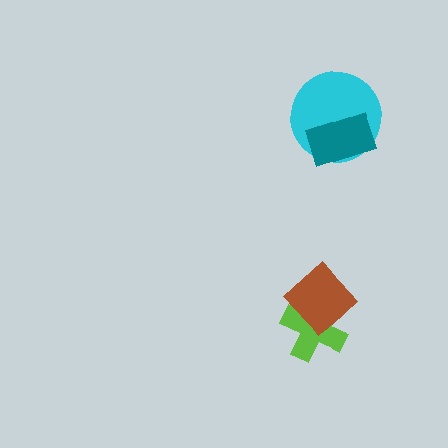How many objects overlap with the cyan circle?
1 object overlaps with the cyan circle.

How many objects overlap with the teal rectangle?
1 object overlaps with the teal rectangle.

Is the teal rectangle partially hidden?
No, no other shape covers it.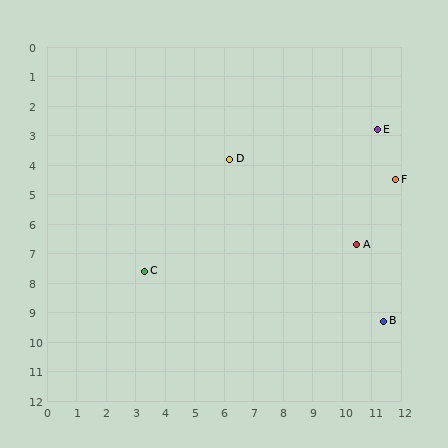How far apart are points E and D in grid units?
Points E and D are about 5.1 grid units apart.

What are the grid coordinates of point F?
Point F is at approximately (11.8, 4.5).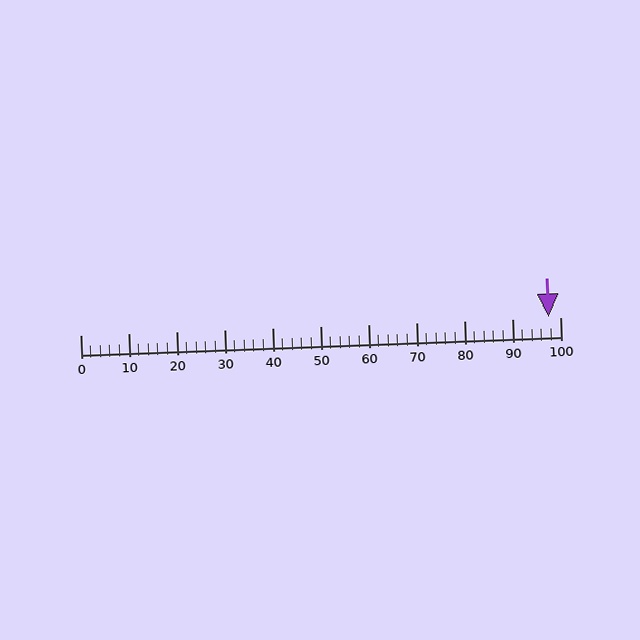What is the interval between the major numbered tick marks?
The major tick marks are spaced 10 units apart.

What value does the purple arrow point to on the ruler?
The purple arrow points to approximately 98.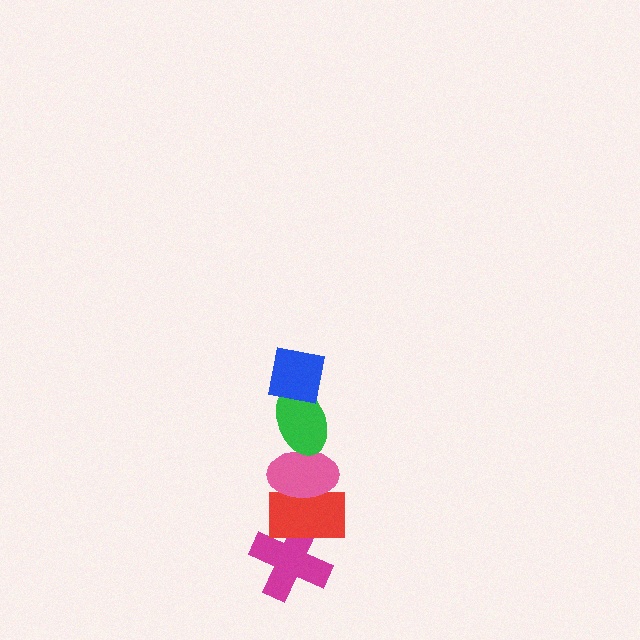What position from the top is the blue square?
The blue square is 1st from the top.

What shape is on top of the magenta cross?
The red rectangle is on top of the magenta cross.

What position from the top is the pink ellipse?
The pink ellipse is 3rd from the top.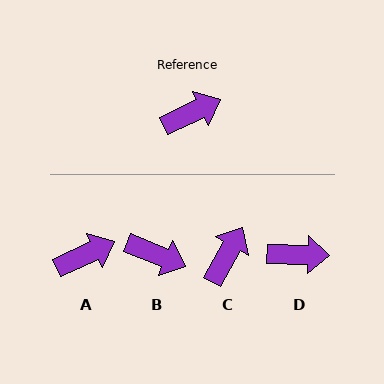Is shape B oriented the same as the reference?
No, it is off by about 47 degrees.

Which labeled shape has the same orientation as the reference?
A.